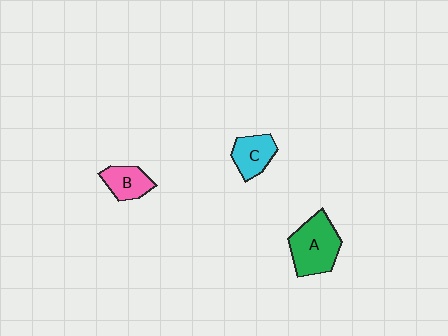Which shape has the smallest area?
Shape B (pink).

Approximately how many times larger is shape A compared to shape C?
Approximately 1.6 times.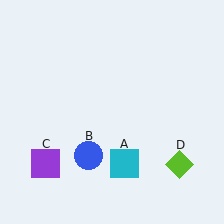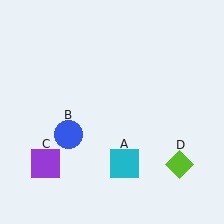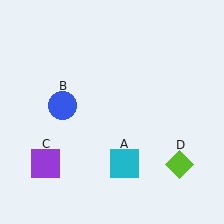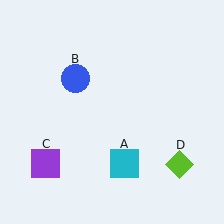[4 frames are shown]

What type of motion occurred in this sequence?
The blue circle (object B) rotated clockwise around the center of the scene.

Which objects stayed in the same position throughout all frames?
Cyan square (object A) and purple square (object C) and lime diamond (object D) remained stationary.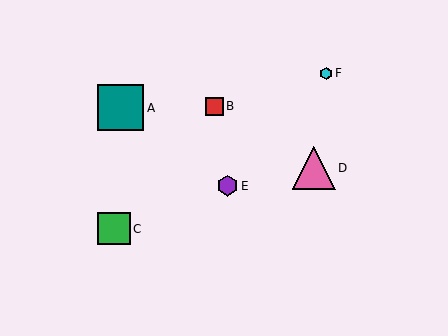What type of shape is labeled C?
Shape C is a green square.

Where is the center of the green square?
The center of the green square is at (114, 229).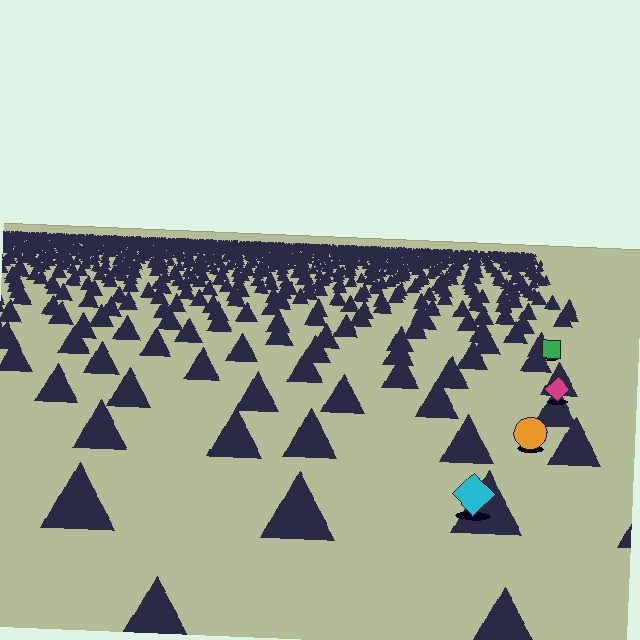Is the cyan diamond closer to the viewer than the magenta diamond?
Yes. The cyan diamond is closer — you can tell from the texture gradient: the ground texture is coarser near it.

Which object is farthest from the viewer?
The green square is farthest from the viewer. It appears smaller and the ground texture around it is denser.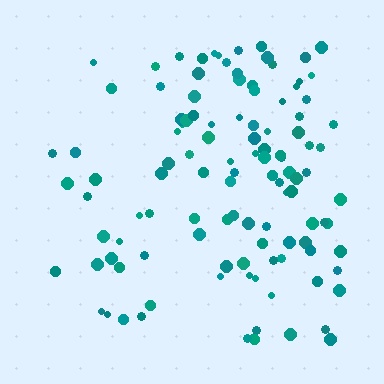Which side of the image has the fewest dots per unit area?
The left.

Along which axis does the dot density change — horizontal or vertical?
Horizontal.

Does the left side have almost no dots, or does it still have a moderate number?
Still a moderate number, just noticeably fewer than the right.